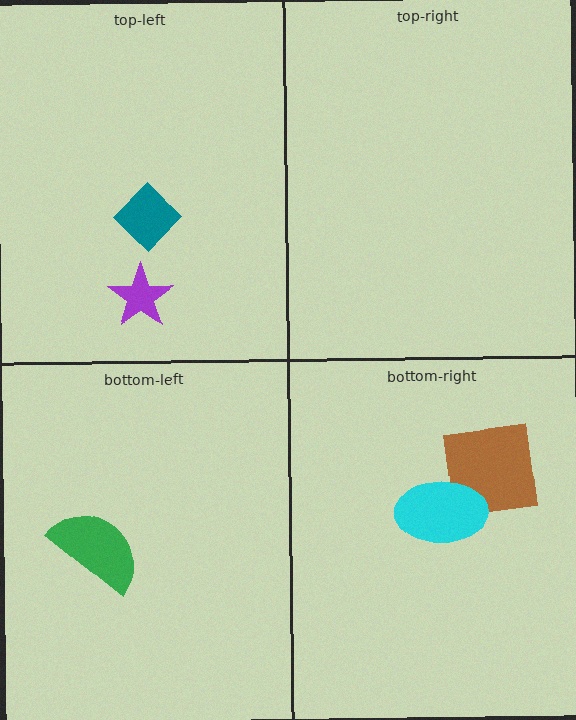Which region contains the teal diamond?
The top-left region.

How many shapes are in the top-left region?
2.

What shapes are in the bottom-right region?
The brown square, the cyan ellipse.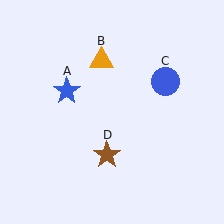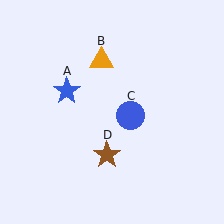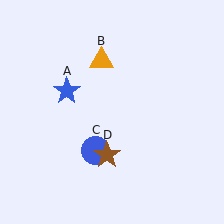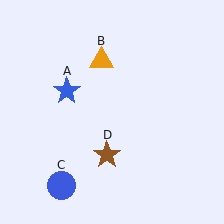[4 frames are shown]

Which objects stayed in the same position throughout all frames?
Blue star (object A) and orange triangle (object B) and brown star (object D) remained stationary.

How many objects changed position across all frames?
1 object changed position: blue circle (object C).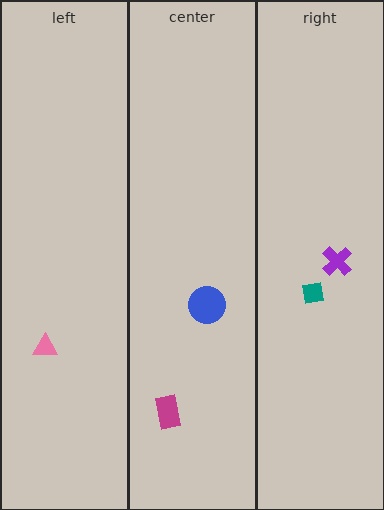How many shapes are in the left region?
1.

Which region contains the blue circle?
The center region.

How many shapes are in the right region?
2.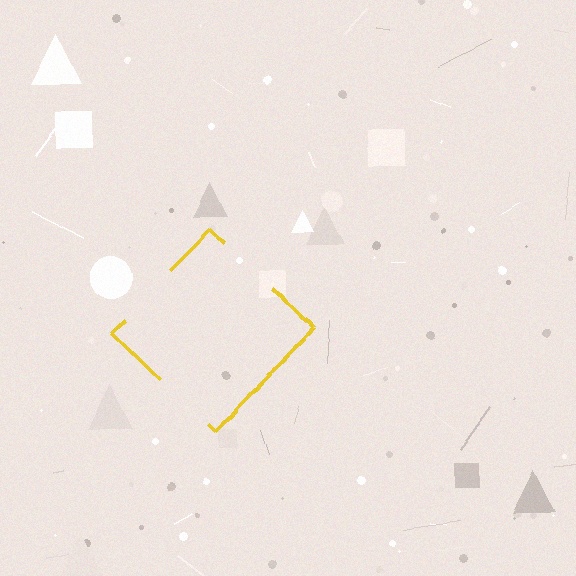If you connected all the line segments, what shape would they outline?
They would outline a diamond.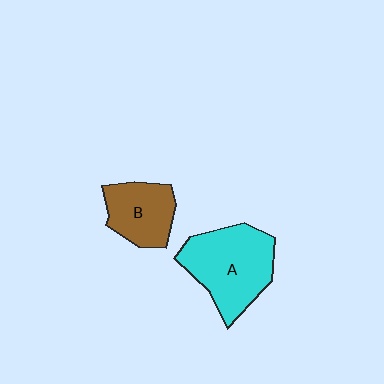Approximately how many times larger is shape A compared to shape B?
Approximately 1.6 times.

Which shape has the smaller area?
Shape B (brown).